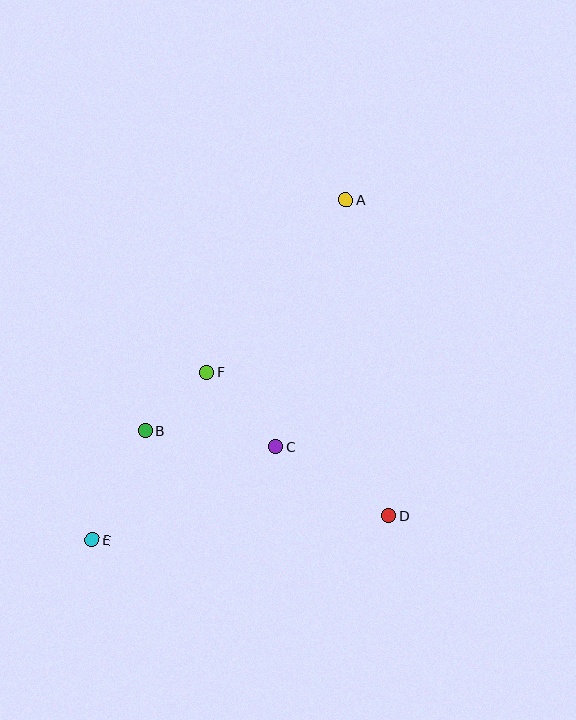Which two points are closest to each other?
Points B and F are closest to each other.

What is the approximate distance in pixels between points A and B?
The distance between A and B is approximately 306 pixels.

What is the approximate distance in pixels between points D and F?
The distance between D and F is approximately 231 pixels.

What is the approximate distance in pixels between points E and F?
The distance between E and F is approximately 203 pixels.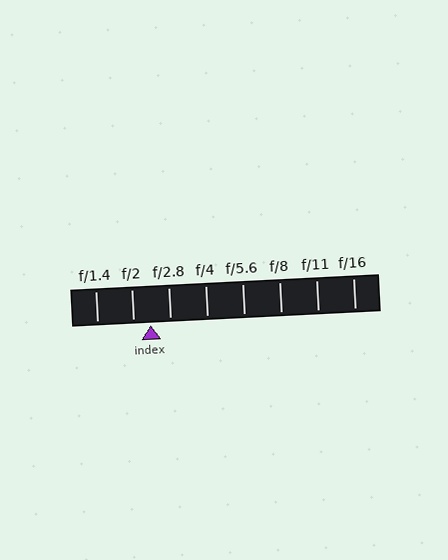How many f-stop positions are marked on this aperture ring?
There are 8 f-stop positions marked.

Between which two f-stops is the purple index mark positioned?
The index mark is between f/2 and f/2.8.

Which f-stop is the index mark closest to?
The index mark is closest to f/2.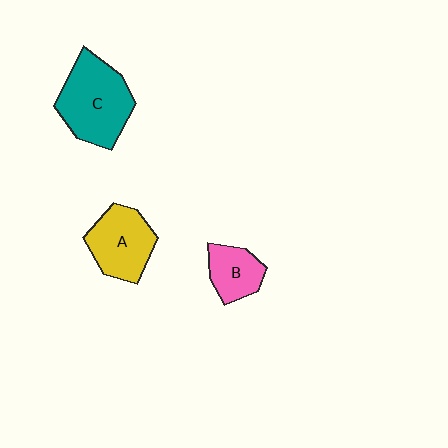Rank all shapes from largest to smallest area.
From largest to smallest: C (teal), A (yellow), B (pink).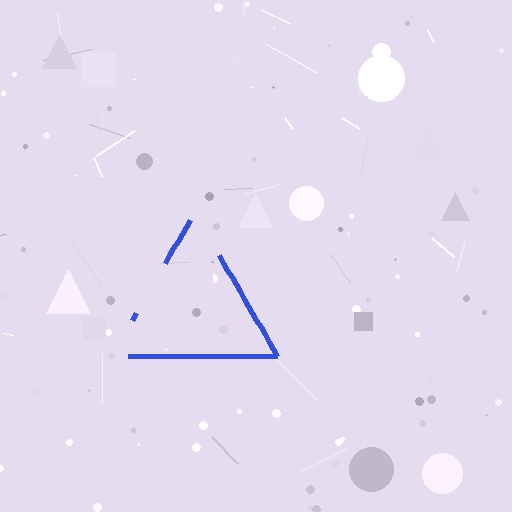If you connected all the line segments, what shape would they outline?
They would outline a triangle.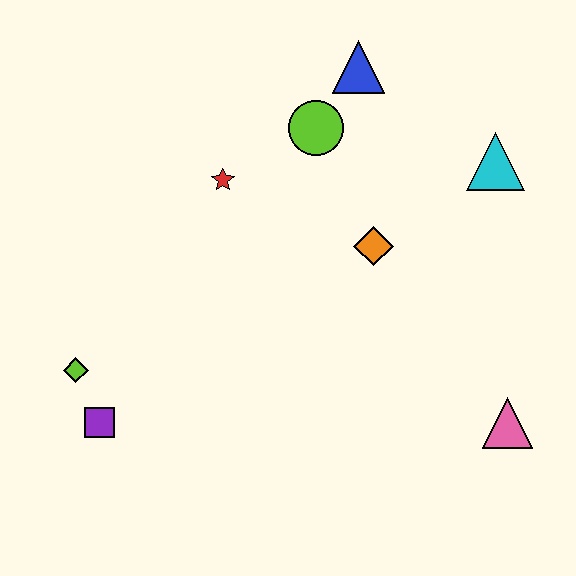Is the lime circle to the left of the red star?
No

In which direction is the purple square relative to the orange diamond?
The purple square is to the left of the orange diamond.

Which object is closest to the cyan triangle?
The orange diamond is closest to the cyan triangle.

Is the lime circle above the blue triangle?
No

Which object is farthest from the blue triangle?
The purple square is farthest from the blue triangle.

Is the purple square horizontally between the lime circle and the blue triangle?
No